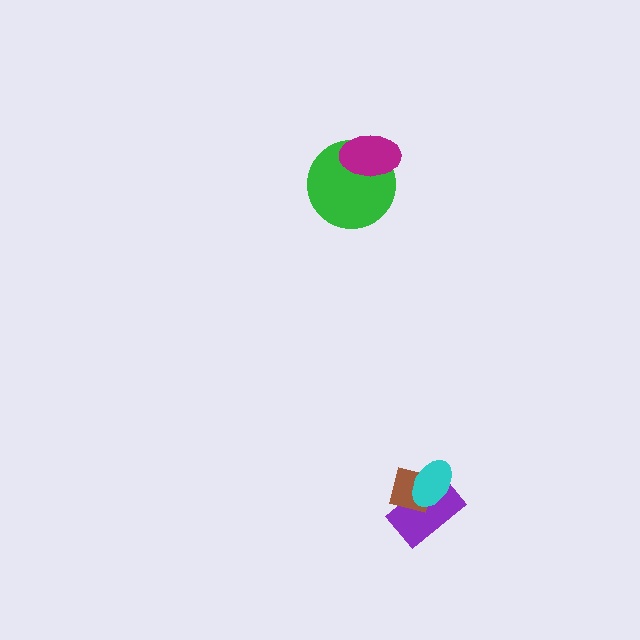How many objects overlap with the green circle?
1 object overlaps with the green circle.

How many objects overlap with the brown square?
2 objects overlap with the brown square.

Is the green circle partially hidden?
Yes, it is partially covered by another shape.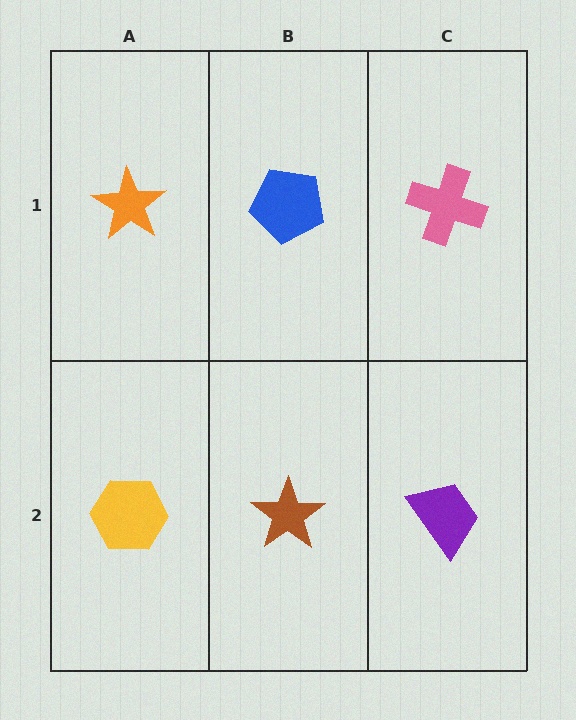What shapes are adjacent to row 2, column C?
A pink cross (row 1, column C), a brown star (row 2, column B).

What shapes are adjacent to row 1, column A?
A yellow hexagon (row 2, column A), a blue pentagon (row 1, column B).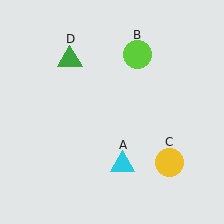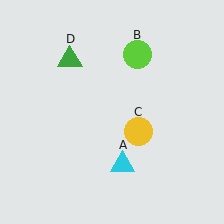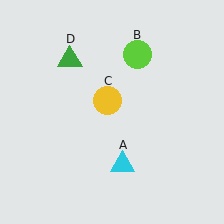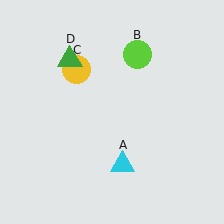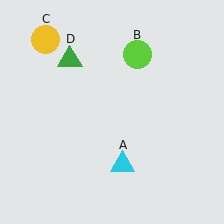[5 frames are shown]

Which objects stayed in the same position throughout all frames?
Cyan triangle (object A) and lime circle (object B) and green triangle (object D) remained stationary.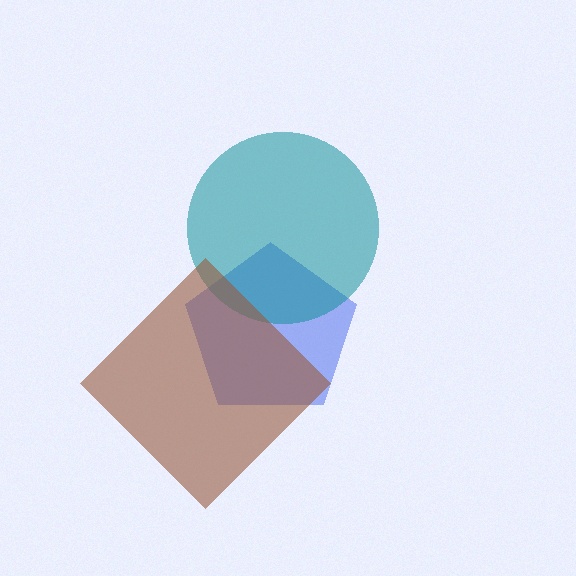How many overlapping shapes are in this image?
There are 3 overlapping shapes in the image.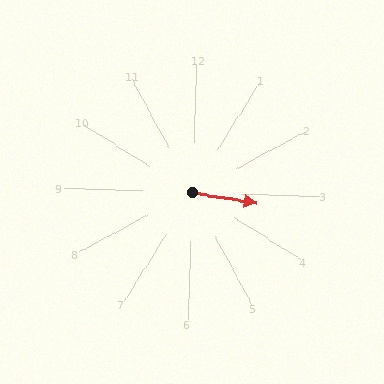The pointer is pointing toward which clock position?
Roughly 3 o'clock.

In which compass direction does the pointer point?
East.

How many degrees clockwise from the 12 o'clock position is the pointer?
Approximately 98 degrees.